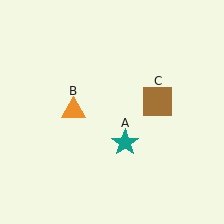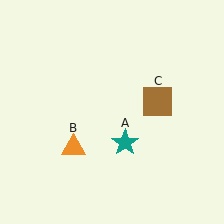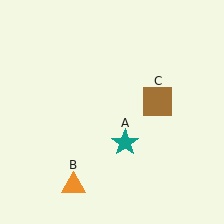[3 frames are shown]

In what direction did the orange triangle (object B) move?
The orange triangle (object B) moved down.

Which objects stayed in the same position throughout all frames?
Teal star (object A) and brown square (object C) remained stationary.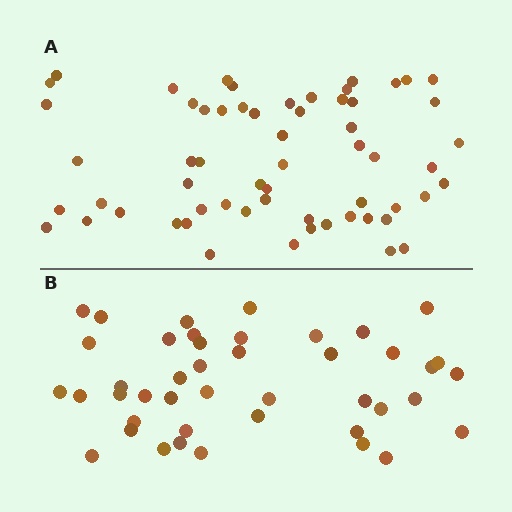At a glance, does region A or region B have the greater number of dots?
Region A (the top region) has more dots.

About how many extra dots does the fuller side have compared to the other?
Region A has approximately 15 more dots than region B.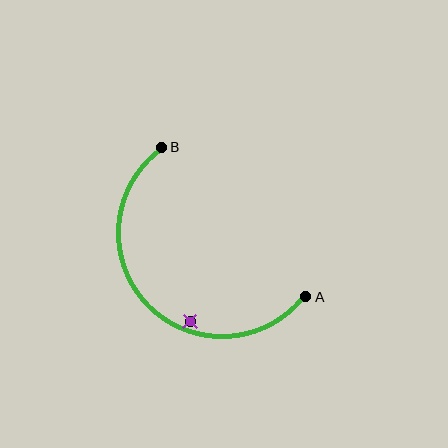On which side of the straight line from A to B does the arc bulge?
The arc bulges below and to the left of the straight line connecting A and B.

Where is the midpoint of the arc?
The arc midpoint is the point on the curve farthest from the straight line joining A and B. It sits below and to the left of that line.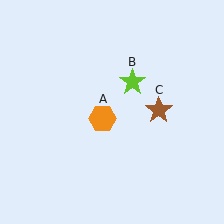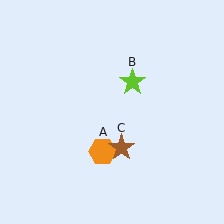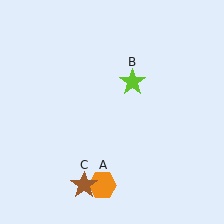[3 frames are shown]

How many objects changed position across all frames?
2 objects changed position: orange hexagon (object A), brown star (object C).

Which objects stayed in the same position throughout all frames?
Lime star (object B) remained stationary.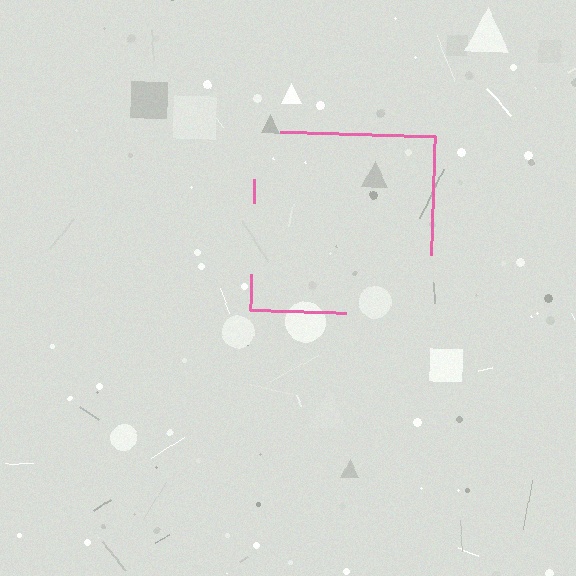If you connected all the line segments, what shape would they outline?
They would outline a square.